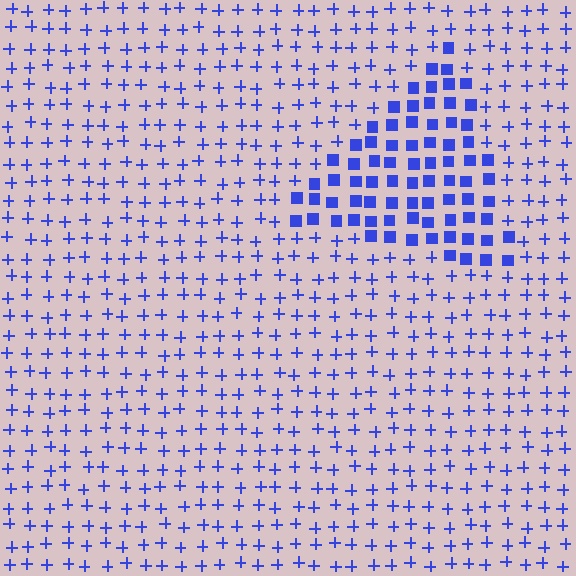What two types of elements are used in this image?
The image uses squares inside the triangle region and plus signs outside it.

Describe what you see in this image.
The image is filled with small blue elements arranged in a uniform grid. A triangle-shaped region contains squares, while the surrounding area contains plus signs. The boundary is defined purely by the change in element shape.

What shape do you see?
I see a triangle.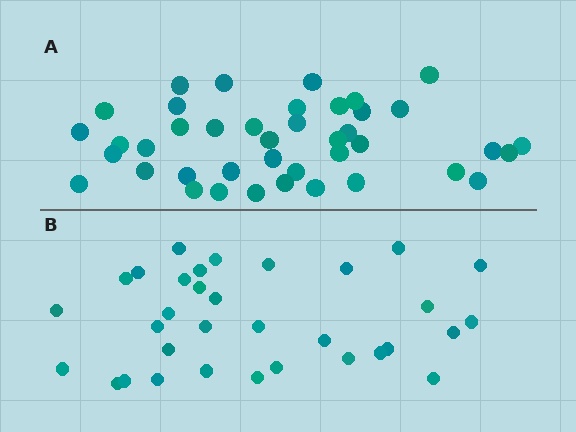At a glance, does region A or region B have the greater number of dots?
Region A (the top region) has more dots.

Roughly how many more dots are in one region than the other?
Region A has roughly 8 or so more dots than region B.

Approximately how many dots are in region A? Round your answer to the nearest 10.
About 40 dots. (The exact count is 41, which rounds to 40.)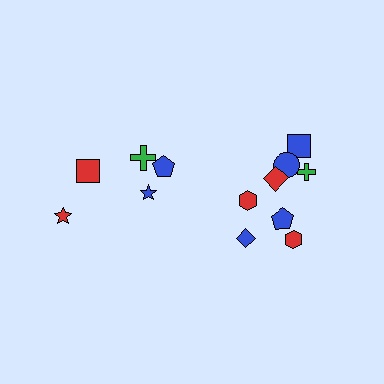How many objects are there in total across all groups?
There are 13 objects.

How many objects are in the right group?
There are 8 objects.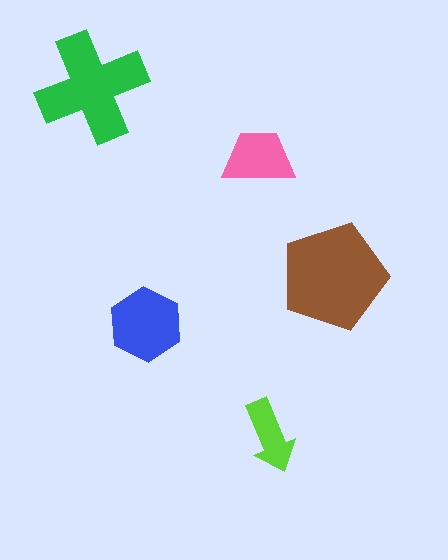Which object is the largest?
The brown pentagon.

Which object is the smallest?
The lime arrow.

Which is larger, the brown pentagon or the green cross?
The brown pentagon.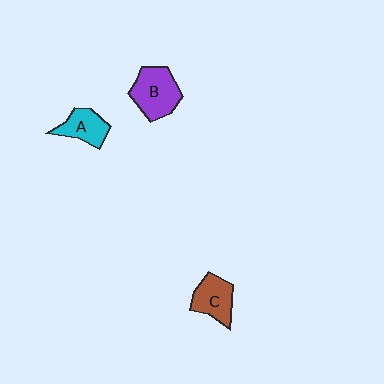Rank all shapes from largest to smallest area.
From largest to smallest: B (purple), C (brown), A (cyan).